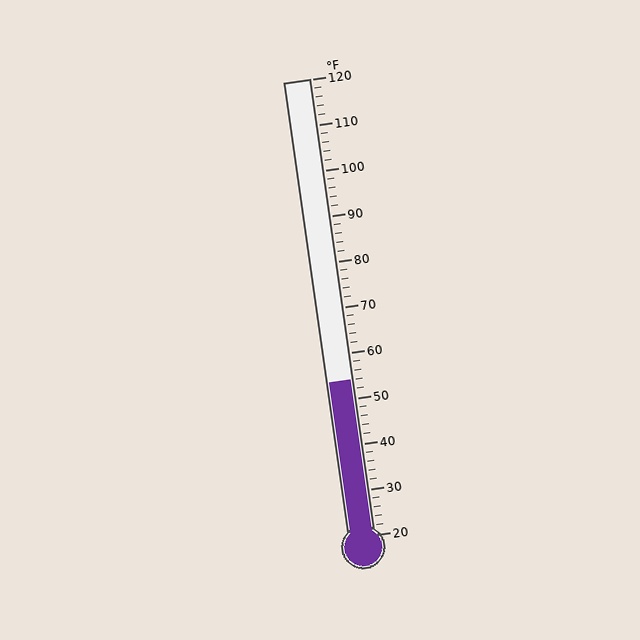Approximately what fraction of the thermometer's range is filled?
The thermometer is filled to approximately 35% of its range.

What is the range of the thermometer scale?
The thermometer scale ranges from 20°F to 120°F.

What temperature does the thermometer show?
The thermometer shows approximately 54°F.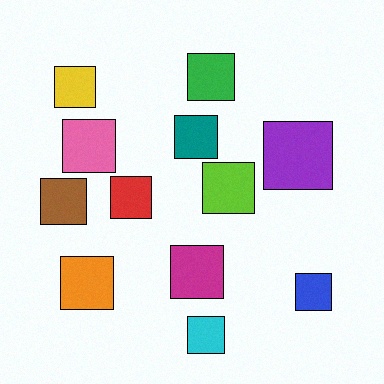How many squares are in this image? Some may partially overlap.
There are 12 squares.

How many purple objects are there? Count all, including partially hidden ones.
There is 1 purple object.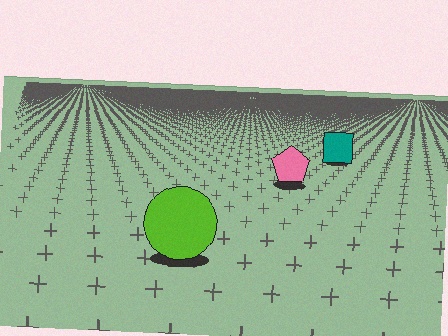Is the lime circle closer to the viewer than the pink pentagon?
Yes. The lime circle is closer — you can tell from the texture gradient: the ground texture is coarser near it.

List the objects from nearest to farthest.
From nearest to farthest: the lime circle, the pink pentagon, the teal square.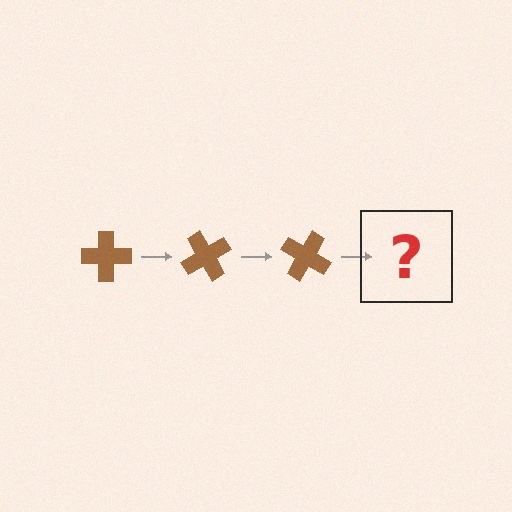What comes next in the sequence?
The next element should be a brown cross rotated 180 degrees.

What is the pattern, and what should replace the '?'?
The pattern is that the cross rotates 60 degrees each step. The '?' should be a brown cross rotated 180 degrees.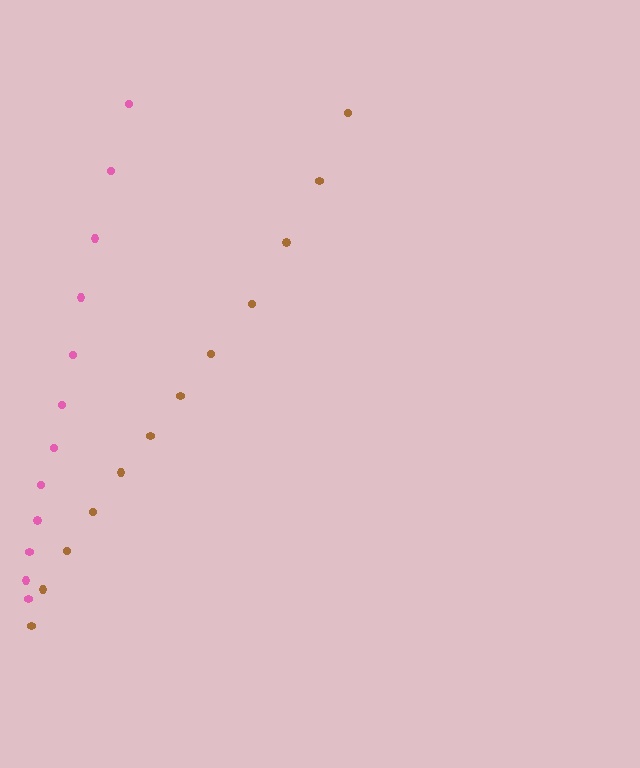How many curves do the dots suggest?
There are 2 distinct paths.